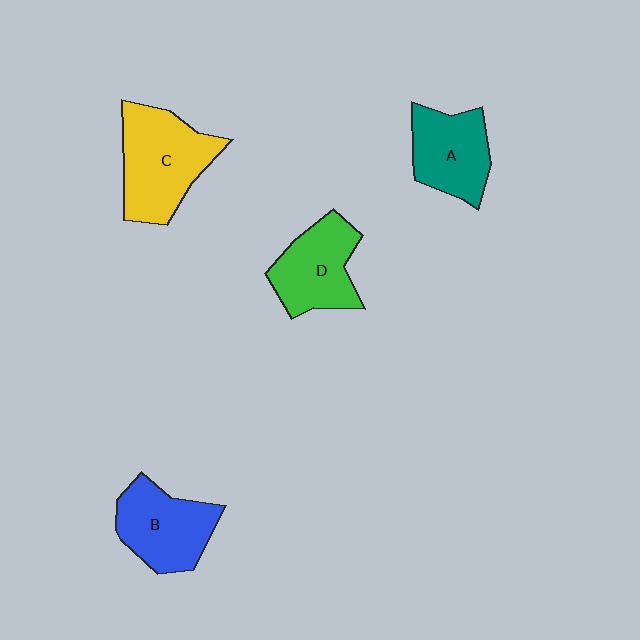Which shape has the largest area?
Shape C (yellow).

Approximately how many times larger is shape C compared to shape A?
Approximately 1.3 times.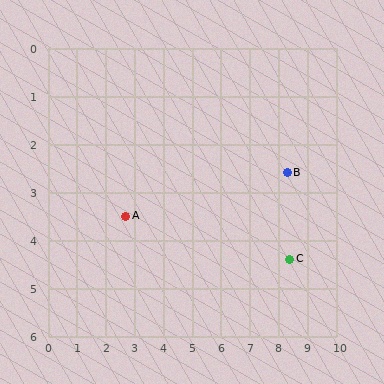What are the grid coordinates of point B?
Point B is at approximately (8.3, 2.6).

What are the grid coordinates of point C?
Point C is at approximately (8.4, 4.4).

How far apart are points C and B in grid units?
Points C and B are about 1.8 grid units apart.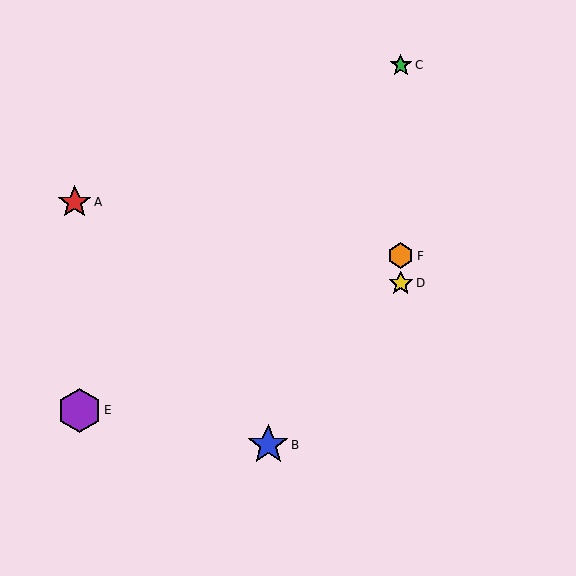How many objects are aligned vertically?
3 objects (C, D, F) are aligned vertically.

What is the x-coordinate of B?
Object B is at x≈268.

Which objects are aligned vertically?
Objects C, D, F are aligned vertically.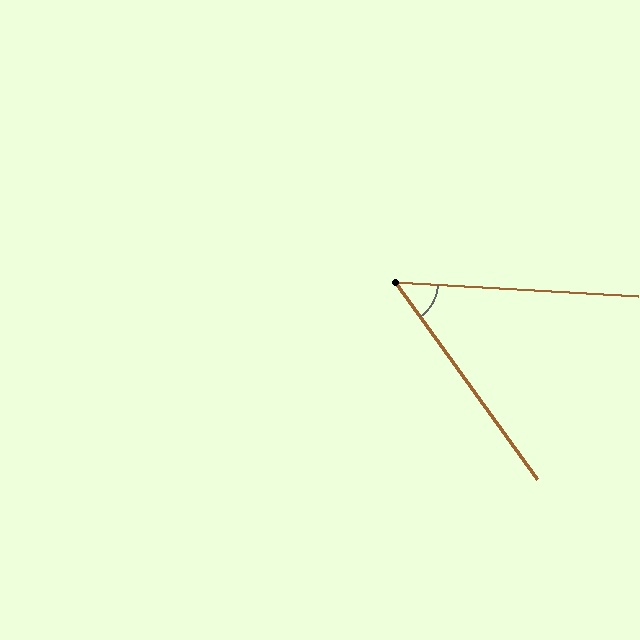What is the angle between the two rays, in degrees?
Approximately 51 degrees.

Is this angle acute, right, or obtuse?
It is acute.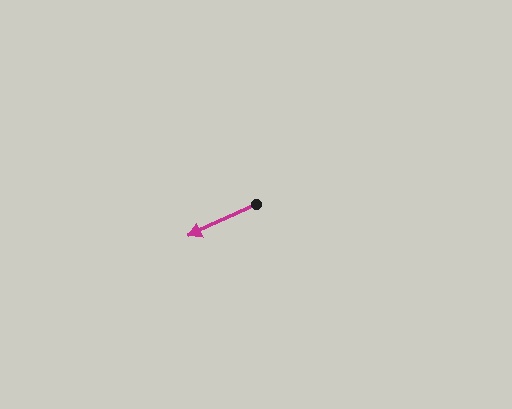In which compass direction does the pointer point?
Southwest.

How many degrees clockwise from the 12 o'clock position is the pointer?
Approximately 245 degrees.